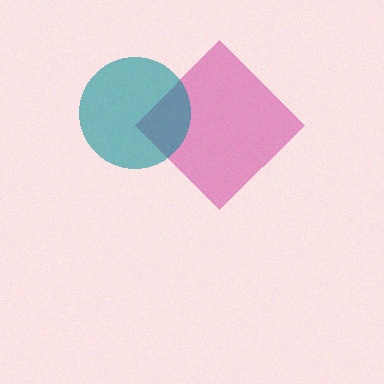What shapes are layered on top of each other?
The layered shapes are: a magenta diamond, a teal circle.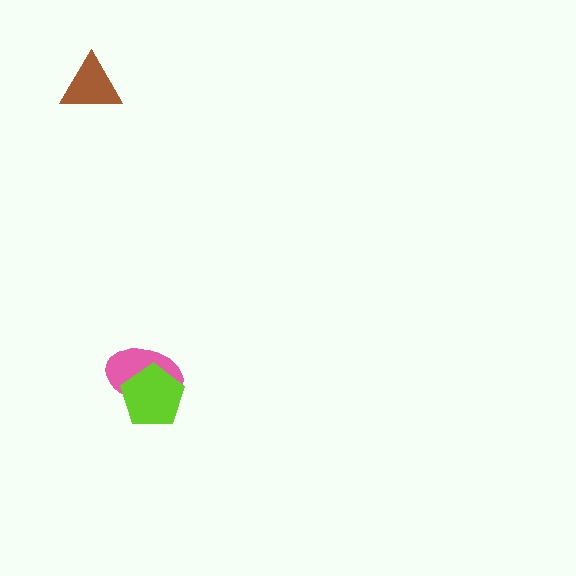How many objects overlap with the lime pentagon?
1 object overlaps with the lime pentagon.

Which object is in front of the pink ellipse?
The lime pentagon is in front of the pink ellipse.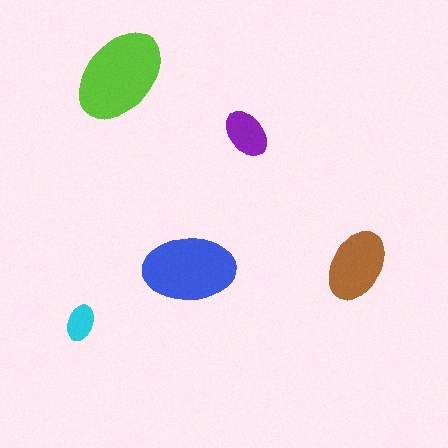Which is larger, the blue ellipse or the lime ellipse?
The lime one.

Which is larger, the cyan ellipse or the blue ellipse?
The blue one.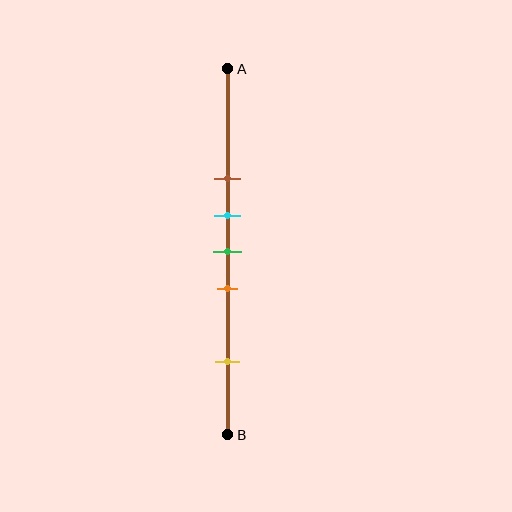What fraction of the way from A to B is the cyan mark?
The cyan mark is approximately 40% (0.4) of the way from A to B.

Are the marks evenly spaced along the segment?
No, the marks are not evenly spaced.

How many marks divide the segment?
There are 5 marks dividing the segment.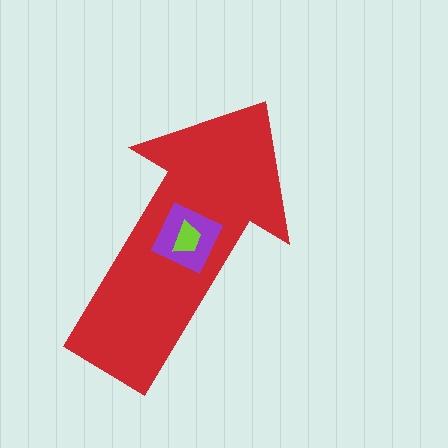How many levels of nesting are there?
3.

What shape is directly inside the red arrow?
The purple diamond.